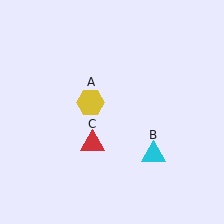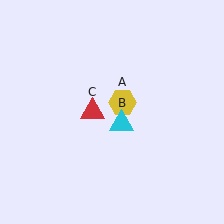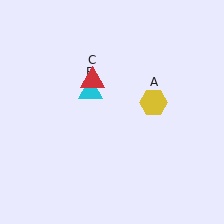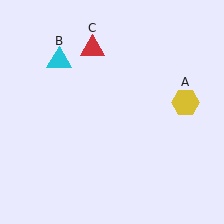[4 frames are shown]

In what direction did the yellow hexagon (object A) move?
The yellow hexagon (object A) moved right.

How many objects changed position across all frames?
3 objects changed position: yellow hexagon (object A), cyan triangle (object B), red triangle (object C).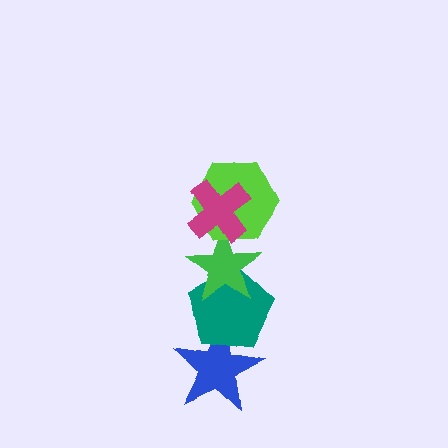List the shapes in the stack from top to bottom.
From top to bottom: the magenta cross, the lime hexagon, the green star, the teal pentagon, the blue star.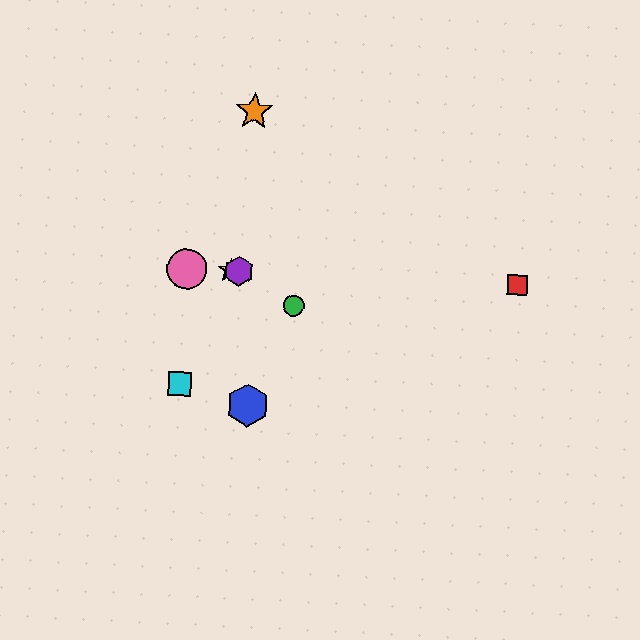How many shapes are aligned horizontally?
4 shapes (the red square, the yellow star, the purple hexagon, the pink circle) are aligned horizontally.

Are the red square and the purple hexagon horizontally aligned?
Yes, both are at y≈285.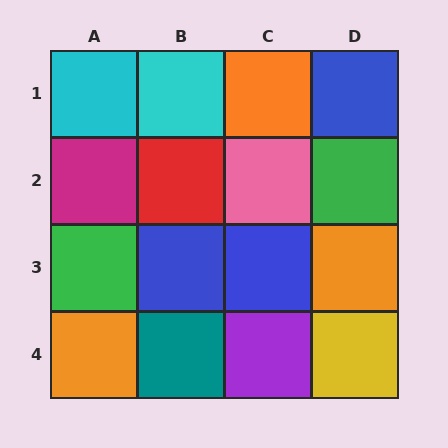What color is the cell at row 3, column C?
Blue.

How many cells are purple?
1 cell is purple.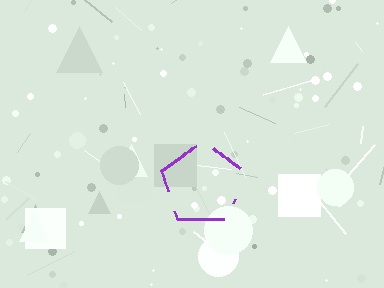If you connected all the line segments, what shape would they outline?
They would outline a pentagon.